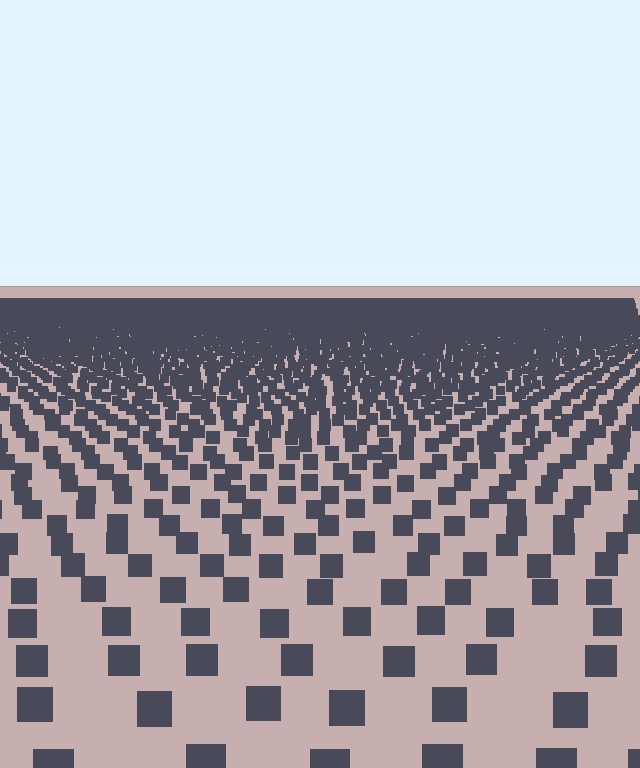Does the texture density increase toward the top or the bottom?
Density increases toward the top.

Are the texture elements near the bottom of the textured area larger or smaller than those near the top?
Larger. Near the bottom, elements are closer to the viewer and appear at a bigger on-screen size.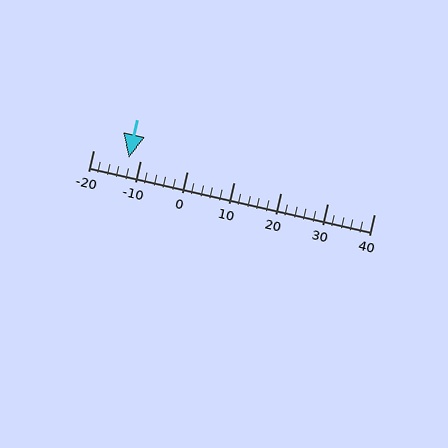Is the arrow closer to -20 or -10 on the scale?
The arrow is closer to -10.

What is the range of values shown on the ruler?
The ruler shows values from -20 to 40.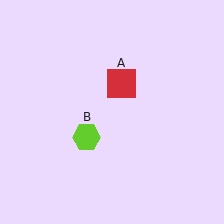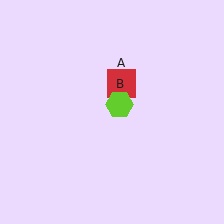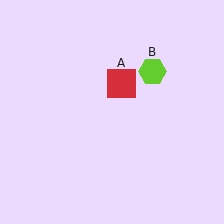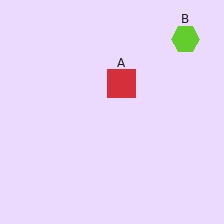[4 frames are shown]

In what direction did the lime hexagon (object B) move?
The lime hexagon (object B) moved up and to the right.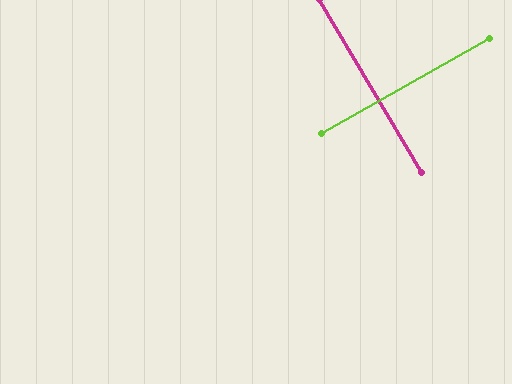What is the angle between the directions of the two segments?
Approximately 89 degrees.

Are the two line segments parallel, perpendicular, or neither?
Perpendicular — they meet at approximately 89°.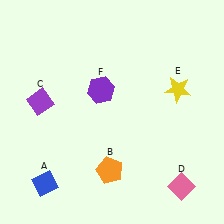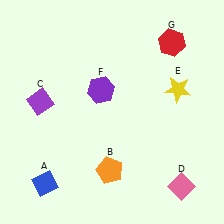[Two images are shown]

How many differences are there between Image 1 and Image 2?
There is 1 difference between the two images.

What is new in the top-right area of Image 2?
A red hexagon (G) was added in the top-right area of Image 2.